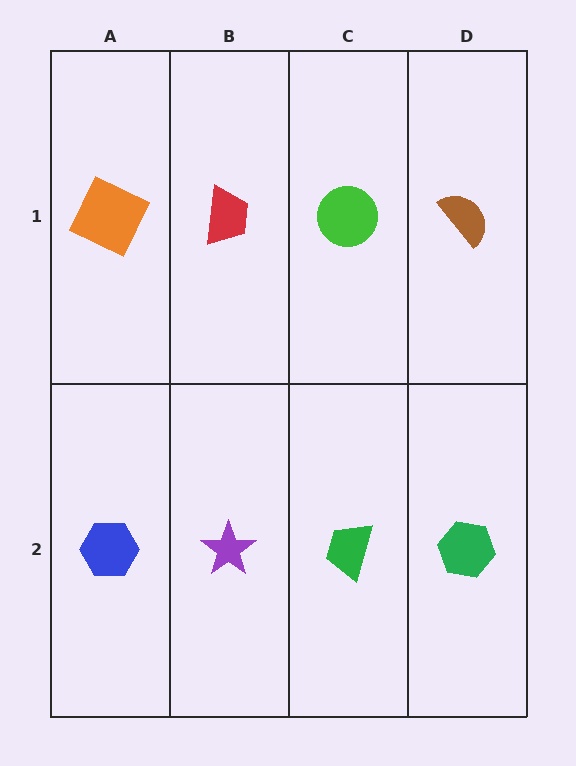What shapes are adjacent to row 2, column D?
A brown semicircle (row 1, column D), a green trapezoid (row 2, column C).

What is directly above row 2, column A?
An orange square.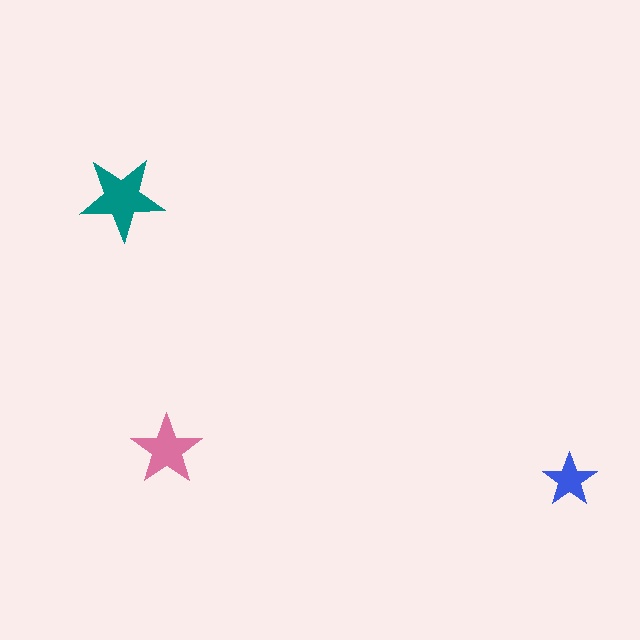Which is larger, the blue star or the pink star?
The pink one.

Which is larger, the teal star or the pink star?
The teal one.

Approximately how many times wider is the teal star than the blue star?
About 1.5 times wider.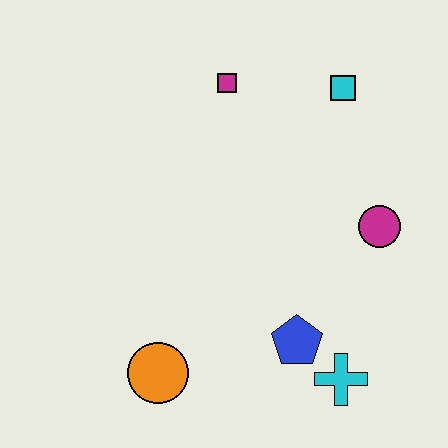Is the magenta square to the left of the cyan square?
Yes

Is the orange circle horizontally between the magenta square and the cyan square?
No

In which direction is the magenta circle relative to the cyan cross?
The magenta circle is above the cyan cross.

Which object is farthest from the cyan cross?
The magenta square is farthest from the cyan cross.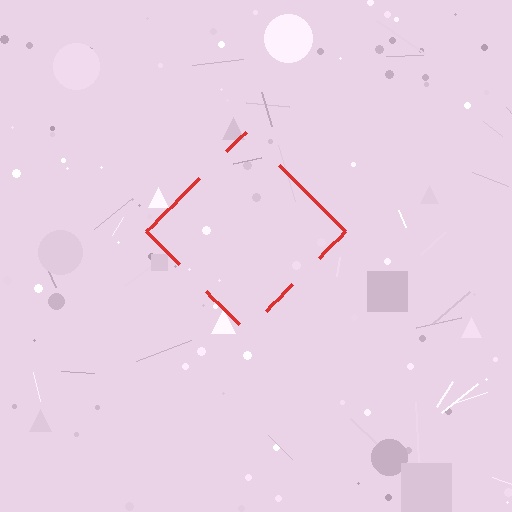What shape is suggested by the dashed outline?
The dashed outline suggests a diamond.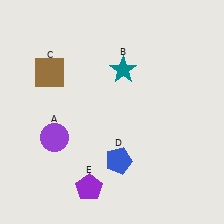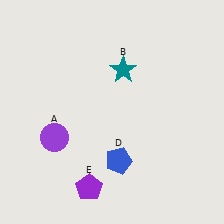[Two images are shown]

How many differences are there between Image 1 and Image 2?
There is 1 difference between the two images.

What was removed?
The brown square (C) was removed in Image 2.